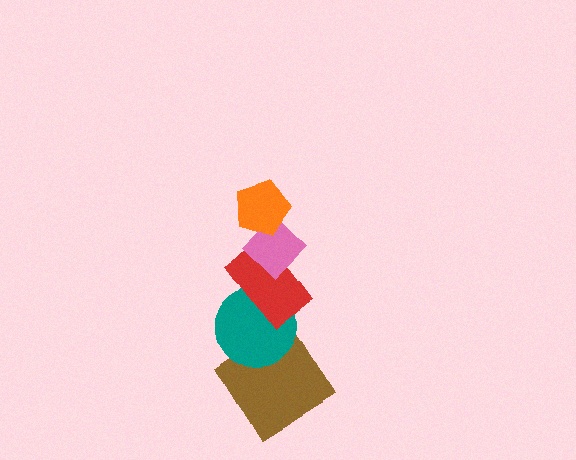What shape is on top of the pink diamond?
The orange pentagon is on top of the pink diamond.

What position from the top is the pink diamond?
The pink diamond is 2nd from the top.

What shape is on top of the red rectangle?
The pink diamond is on top of the red rectangle.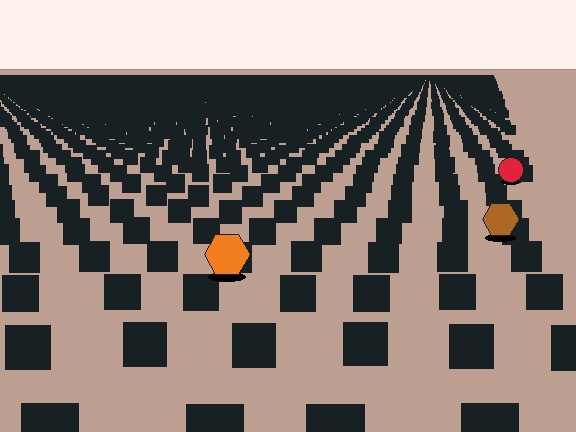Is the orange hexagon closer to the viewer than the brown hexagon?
Yes. The orange hexagon is closer — you can tell from the texture gradient: the ground texture is coarser near it.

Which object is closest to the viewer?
The orange hexagon is closest. The texture marks near it are larger and more spread out.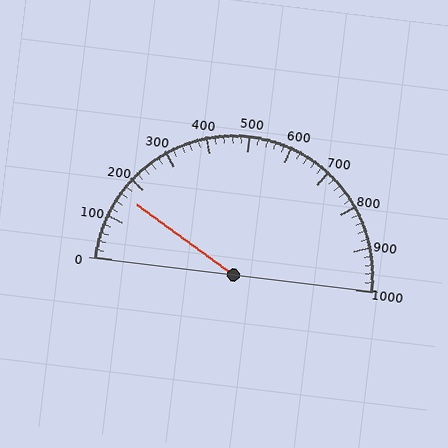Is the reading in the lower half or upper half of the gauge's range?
The reading is in the lower half of the range (0 to 1000).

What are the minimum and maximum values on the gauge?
The gauge ranges from 0 to 1000.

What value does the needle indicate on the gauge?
The needle indicates approximately 160.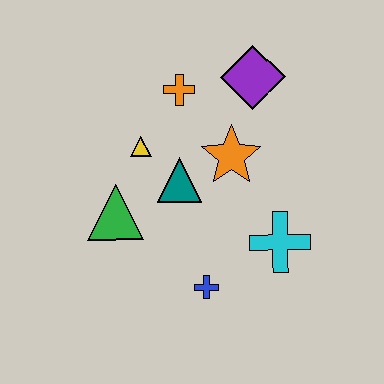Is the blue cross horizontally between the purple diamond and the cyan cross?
No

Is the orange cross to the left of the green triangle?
No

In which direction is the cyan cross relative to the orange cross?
The cyan cross is below the orange cross.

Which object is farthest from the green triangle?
The purple diamond is farthest from the green triangle.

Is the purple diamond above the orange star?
Yes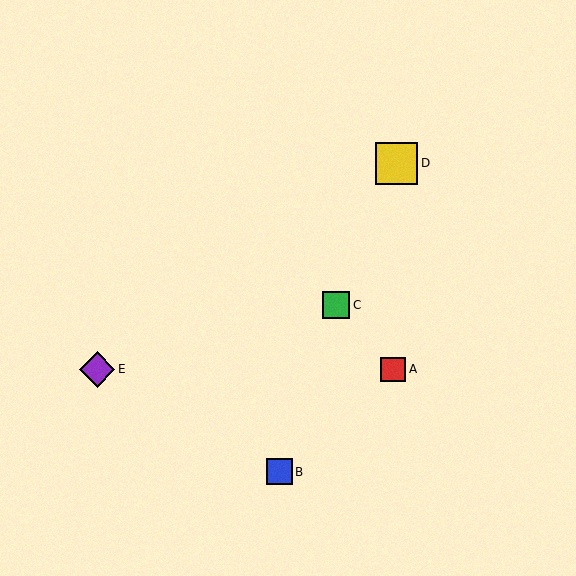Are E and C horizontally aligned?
No, E is at y≈369 and C is at y≈305.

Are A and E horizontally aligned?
Yes, both are at y≈369.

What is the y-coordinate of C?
Object C is at y≈305.